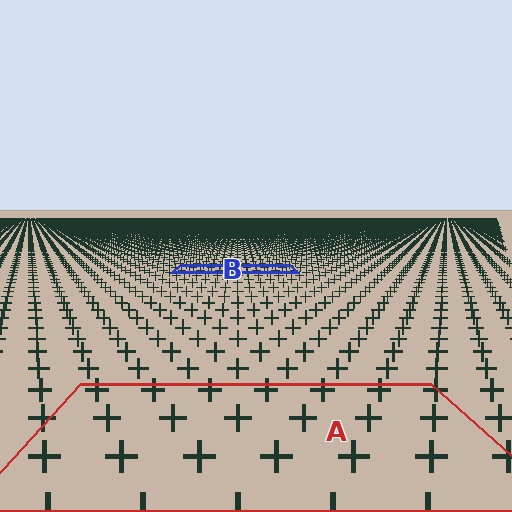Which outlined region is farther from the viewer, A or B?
Region B is farther from the viewer — the texture elements inside it appear smaller and more densely packed.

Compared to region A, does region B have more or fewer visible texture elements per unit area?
Region B has more texture elements per unit area — they are packed more densely because it is farther away.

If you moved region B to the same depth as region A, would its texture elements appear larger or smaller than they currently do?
They would appear larger. At a closer depth, the same texture elements are projected at a bigger on-screen size.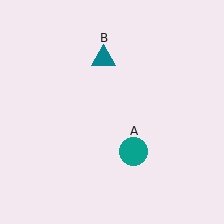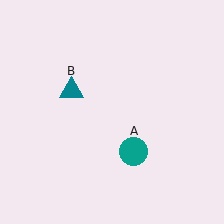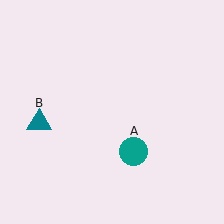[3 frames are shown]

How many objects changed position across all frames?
1 object changed position: teal triangle (object B).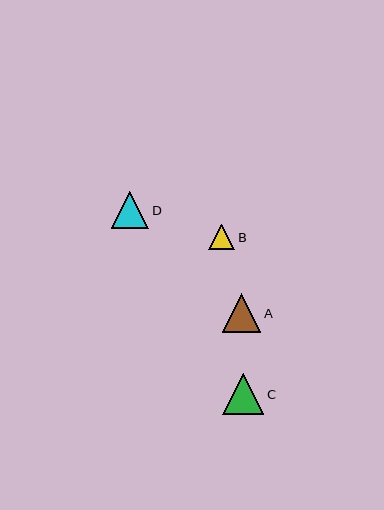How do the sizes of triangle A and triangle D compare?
Triangle A and triangle D are approximately the same size.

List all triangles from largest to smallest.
From largest to smallest: C, A, D, B.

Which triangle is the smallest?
Triangle B is the smallest with a size of approximately 26 pixels.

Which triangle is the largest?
Triangle C is the largest with a size of approximately 41 pixels.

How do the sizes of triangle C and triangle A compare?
Triangle C and triangle A are approximately the same size.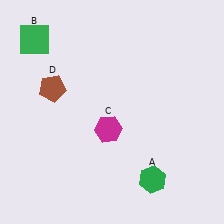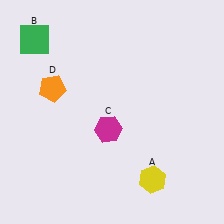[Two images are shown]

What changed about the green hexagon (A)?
In Image 1, A is green. In Image 2, it changed to yellow.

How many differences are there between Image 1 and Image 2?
There are 2 differences between the two images.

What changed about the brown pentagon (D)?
In Image 1, D is brown. In Image 2, it changed to orange.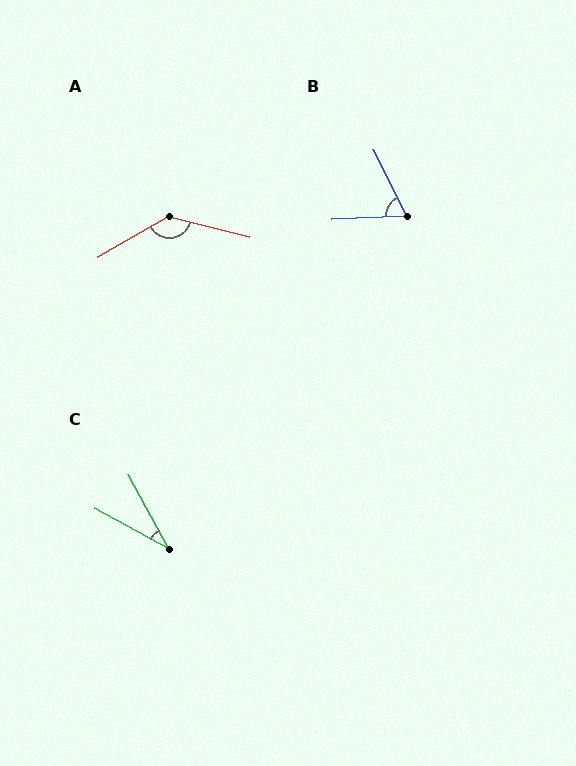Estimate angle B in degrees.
Approximately 66 degrees.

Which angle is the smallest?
C, at approximately 33 degrees.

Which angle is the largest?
A, at approximately 137 degrees.